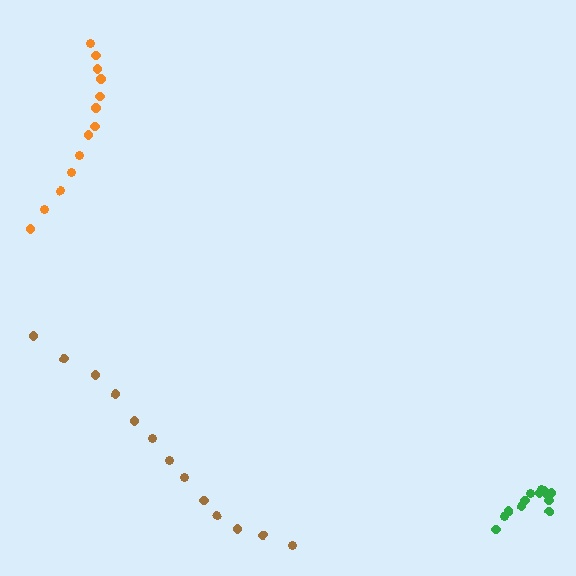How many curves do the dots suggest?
There are 3 distinct paths.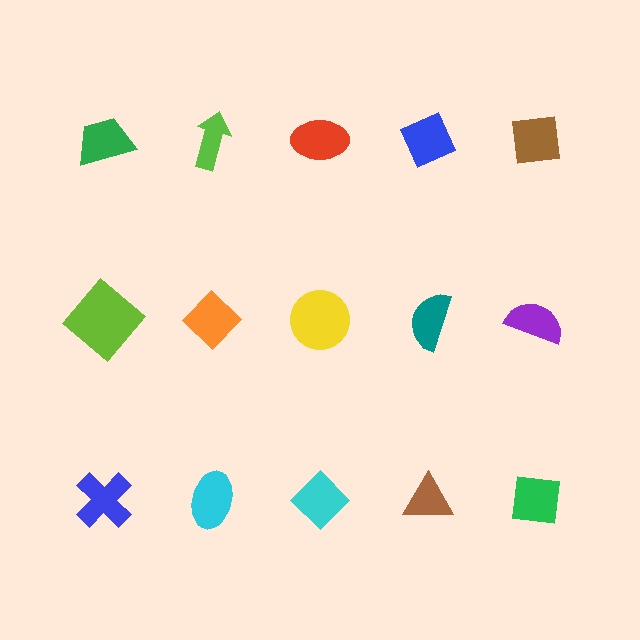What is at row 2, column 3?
A yellow circle.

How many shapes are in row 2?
5 shapes.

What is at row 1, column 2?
A lime arrow.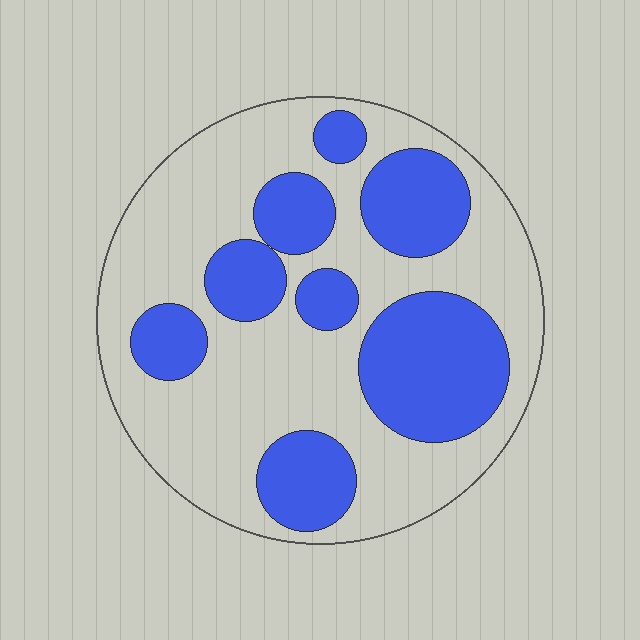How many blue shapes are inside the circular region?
8.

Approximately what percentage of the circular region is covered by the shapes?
Approximately 35%.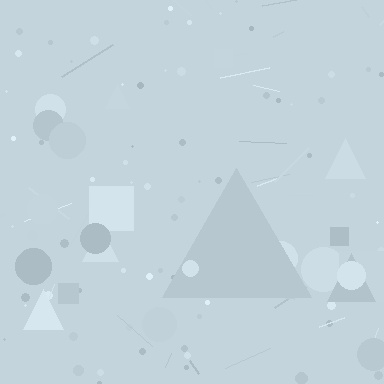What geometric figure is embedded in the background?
A triangle is embedded in the background.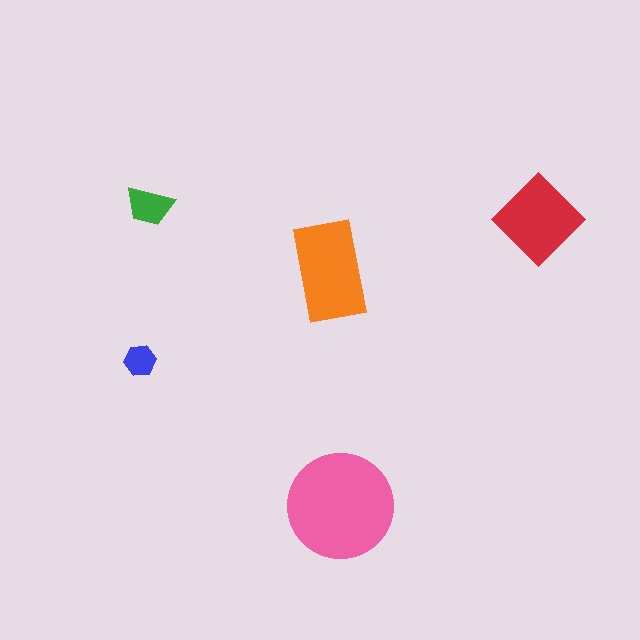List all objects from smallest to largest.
The blue hexagon, the green trapezoid, the red diamond, the orange rectangle, the pink circle.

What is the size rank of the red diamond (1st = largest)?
3rd.